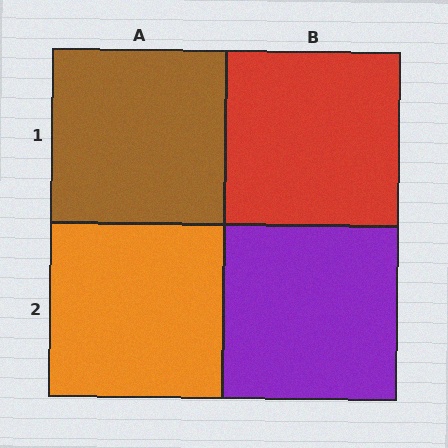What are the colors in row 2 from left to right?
Orange, purple.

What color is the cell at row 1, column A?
Brown.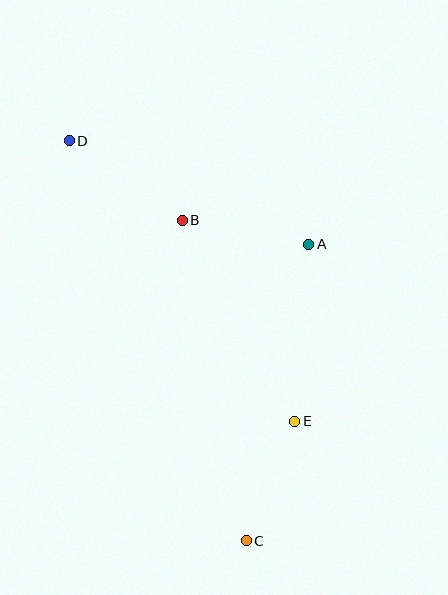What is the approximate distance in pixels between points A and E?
The distance between A and E is approximately 178 pixels.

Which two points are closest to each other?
Points A and B are closest to each other.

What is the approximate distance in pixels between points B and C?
The distance between B and C is approximately 327 pixels.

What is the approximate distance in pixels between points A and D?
The distance between A and D is approximately 261 pixels.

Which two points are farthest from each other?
Points C and D are farthest from each other.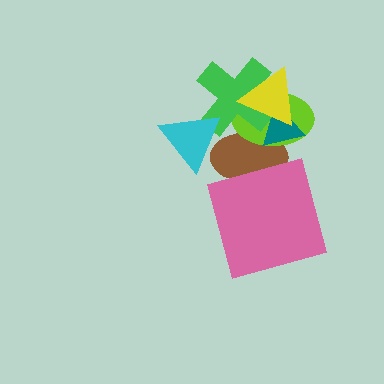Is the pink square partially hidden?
No, no other shape covers it.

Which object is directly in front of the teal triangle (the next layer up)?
The green cross is directly in front of the teal triangle.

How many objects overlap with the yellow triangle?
4 objects overlap with the yellow triangle.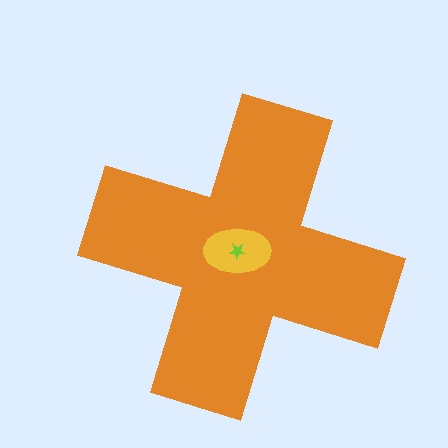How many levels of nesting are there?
3.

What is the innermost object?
The lime star.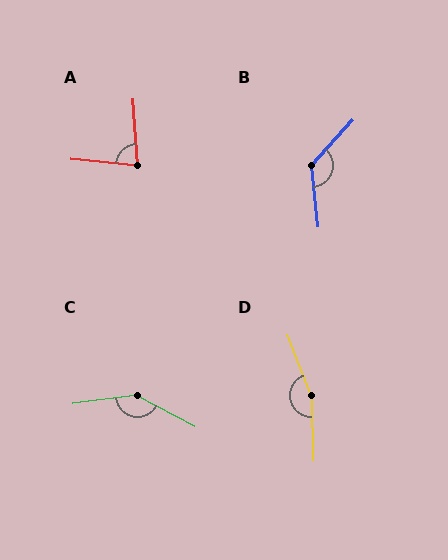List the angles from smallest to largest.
A (81°), B (131°), C (145°), D (160°).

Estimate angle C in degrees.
Approximately 145 degrees.